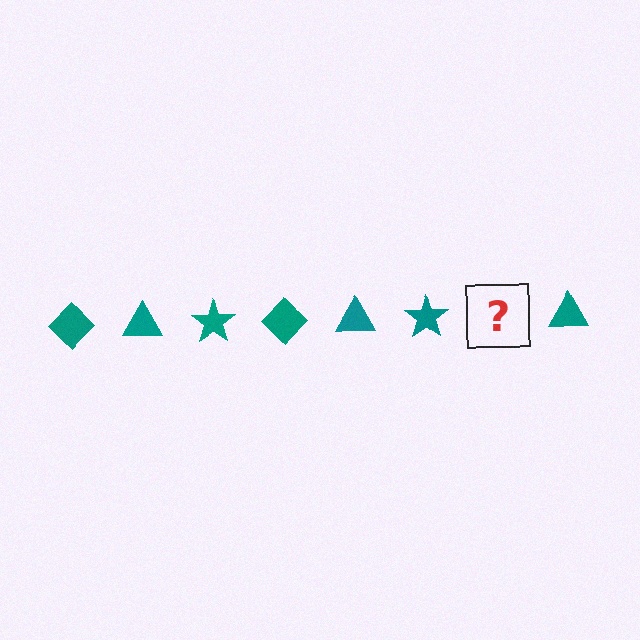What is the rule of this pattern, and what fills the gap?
The rule is that the pattern cycles through diamond, triangle, star shapes in teal. The gap should be filled with a teal diamond.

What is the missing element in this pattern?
The missing element is a teal diamond.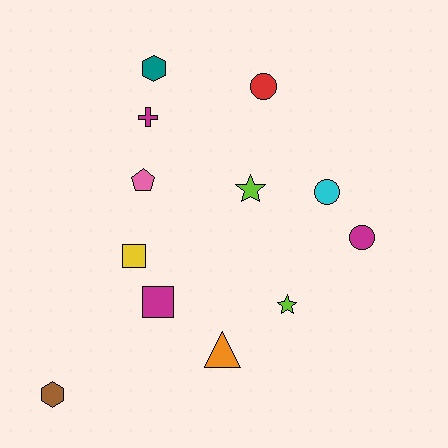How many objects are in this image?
There are 12 objects.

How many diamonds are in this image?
There are no diamonds.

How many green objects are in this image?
There are no green objects.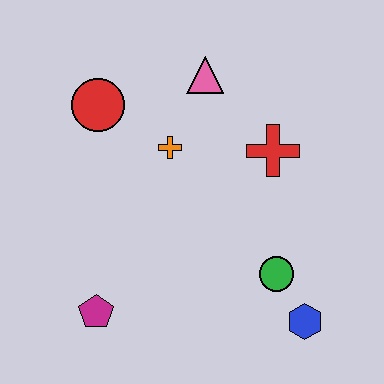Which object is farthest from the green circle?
The red circle is farthest from the green circle.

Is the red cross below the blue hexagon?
No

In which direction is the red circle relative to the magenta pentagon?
The red circle is above the magenta pentagon.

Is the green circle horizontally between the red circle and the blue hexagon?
Yes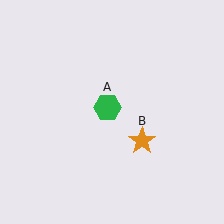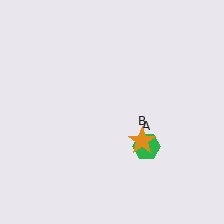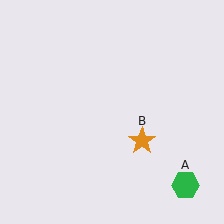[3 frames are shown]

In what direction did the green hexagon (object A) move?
The green hexagon (object A) moved down and to the right.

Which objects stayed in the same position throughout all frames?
Orange star (object B) remained stationary.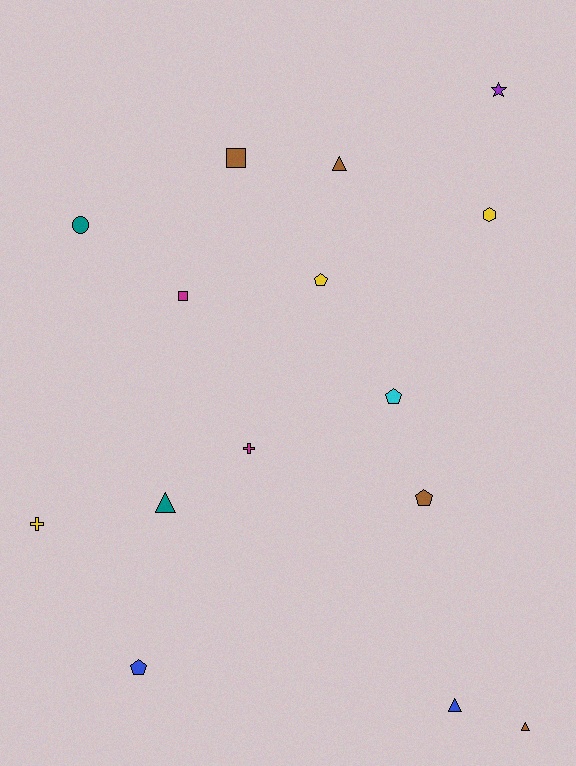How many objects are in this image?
There are 15 objects.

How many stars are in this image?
There is 1 star.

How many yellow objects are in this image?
There are 3 yellow objects.